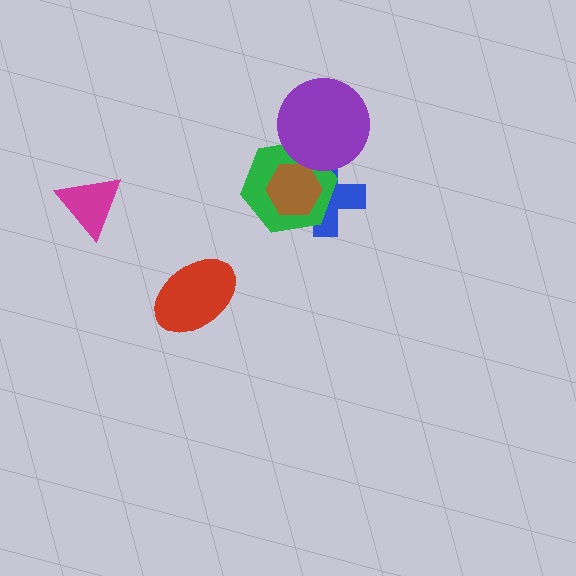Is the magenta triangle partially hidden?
No, no other shape covers it.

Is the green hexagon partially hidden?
Yes, it is partially covered by another shape.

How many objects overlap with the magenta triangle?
0 objects overlap with the magenta triangle.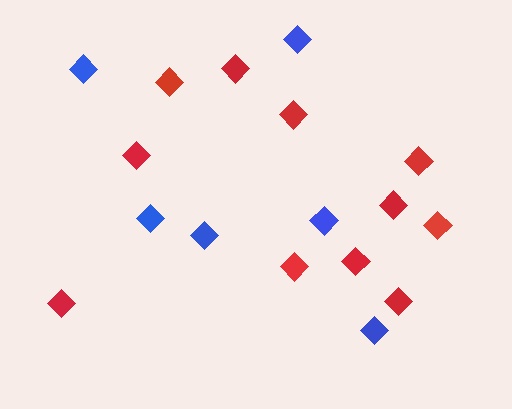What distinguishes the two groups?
There are 2 groups: one group of red diamonds (11) and one group of blue diamonds (6).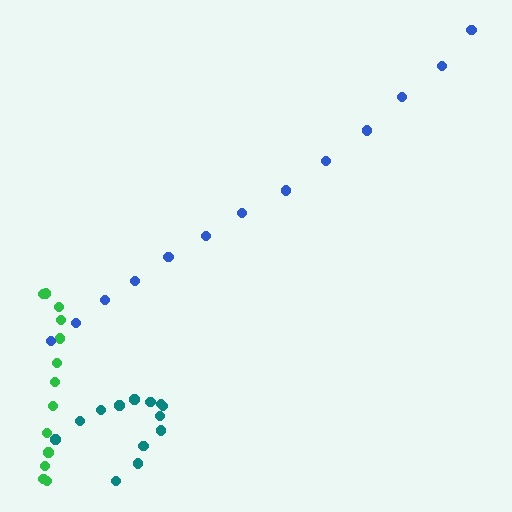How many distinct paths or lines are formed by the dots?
There are 3 distinct paths.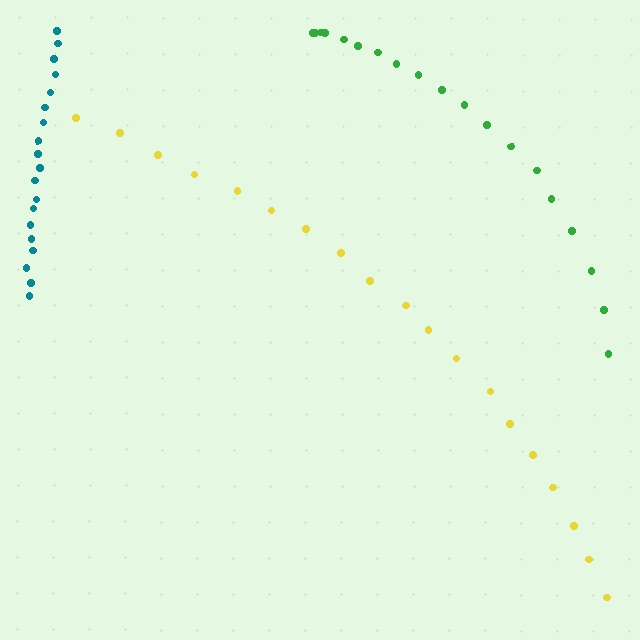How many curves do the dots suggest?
There are 3 distinct paths.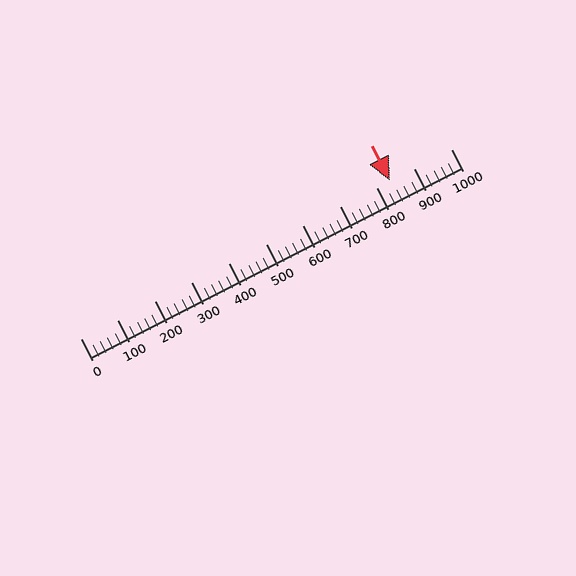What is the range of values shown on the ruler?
The ruler shows values from 0 to 1000.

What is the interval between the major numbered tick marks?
The major tick marks are spaced 100 units apart.